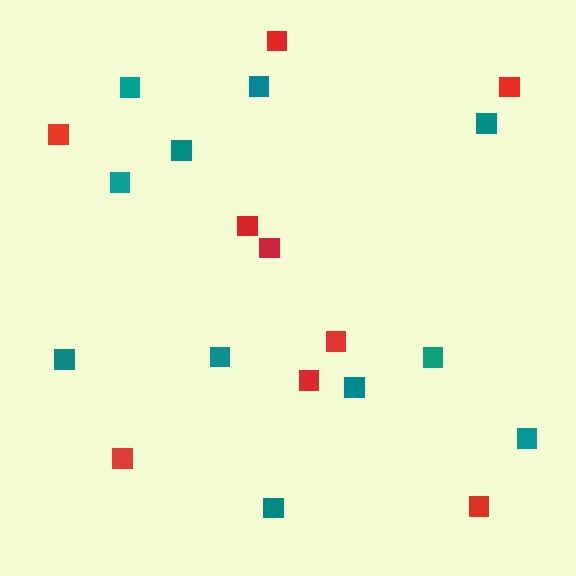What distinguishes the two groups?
There are 2 groups: one group of red squares (9) and one group of teal squares (11).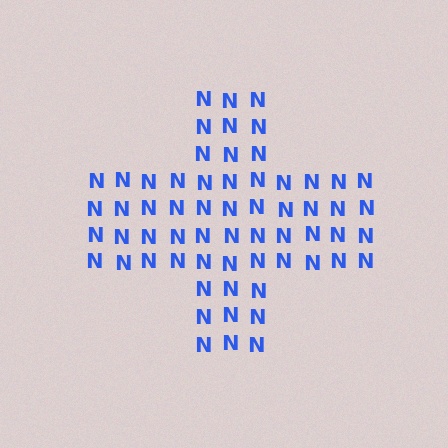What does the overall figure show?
The overall figure shows a cross.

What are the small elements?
The small elements are letter N's.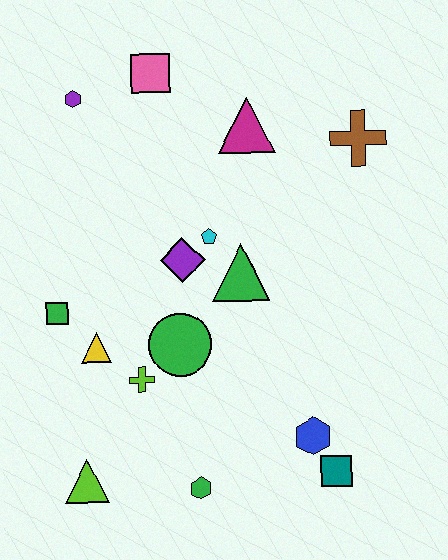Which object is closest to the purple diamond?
The cyan pentagon is closest to the purple diamond.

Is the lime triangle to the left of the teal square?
Yes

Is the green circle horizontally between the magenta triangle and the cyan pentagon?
No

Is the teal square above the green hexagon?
Yes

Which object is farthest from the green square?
The brown cross is farthest from the green square.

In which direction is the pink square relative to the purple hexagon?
The pink square is to the right of the purple hexagon.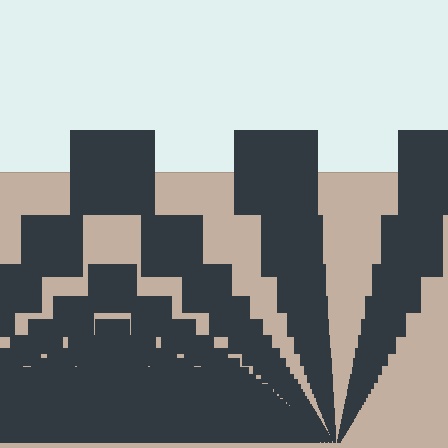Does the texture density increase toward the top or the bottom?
Density increases toward the bottom.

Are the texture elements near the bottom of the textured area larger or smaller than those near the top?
Smaller. The gradient is inverted — elements near the bottom are smaller and denser.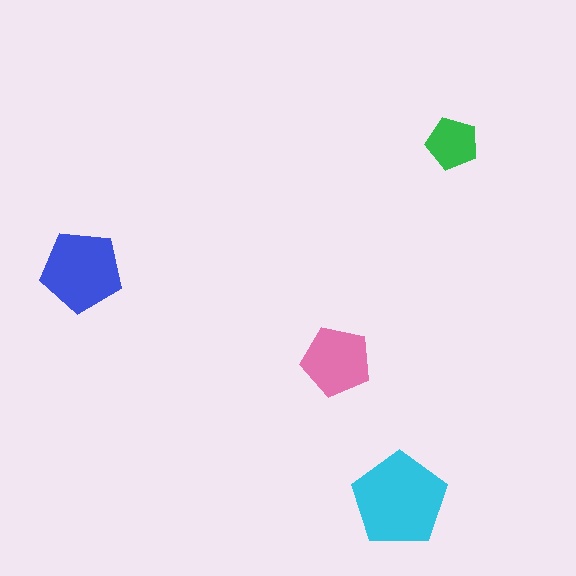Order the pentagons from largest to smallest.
the cyan one, the blue one, the pink one, the green one.